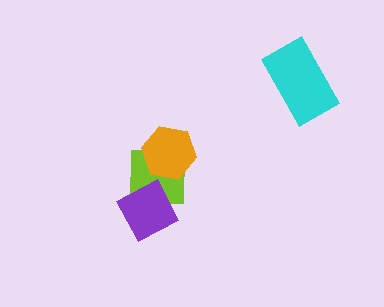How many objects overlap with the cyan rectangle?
0 objects overlap with the cyan rectangle.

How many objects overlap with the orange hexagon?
1 object overlaps with the orange hexagon.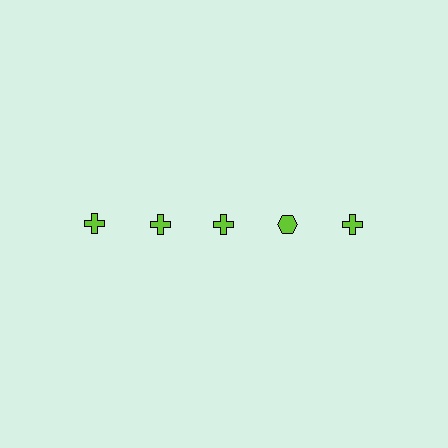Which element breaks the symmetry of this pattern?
The lime hexagon in the top row, second from right column breaks the symmetry. All other shapes are lime crosses.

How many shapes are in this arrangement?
There are 5 shapes arranged in a grid pattern.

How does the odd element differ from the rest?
It has a different shape: hexagon instead of cross.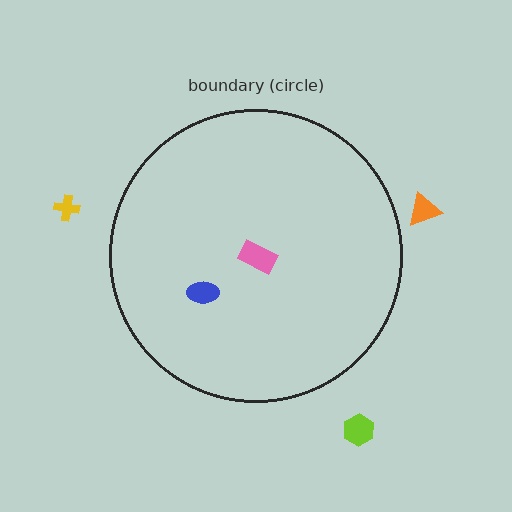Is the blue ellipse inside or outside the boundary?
Inside.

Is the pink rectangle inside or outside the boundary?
Inside.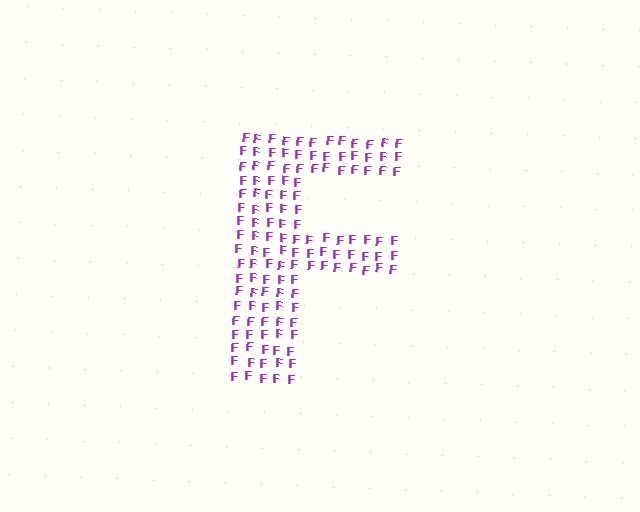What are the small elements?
The small elements are letter F's.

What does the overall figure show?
The overall figure shows the letter F.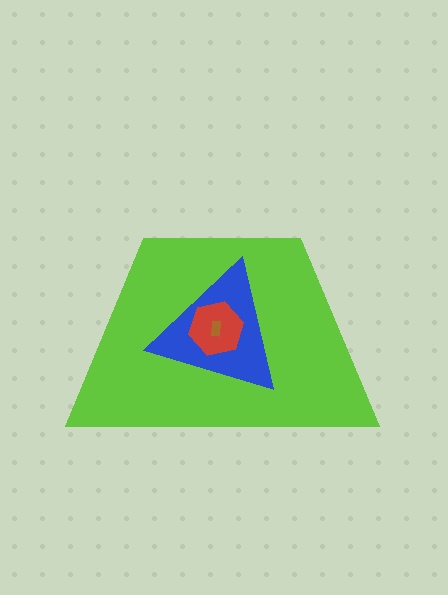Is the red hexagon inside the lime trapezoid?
Yes.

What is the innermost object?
The brown rectangle.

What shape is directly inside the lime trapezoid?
The blue triangle.